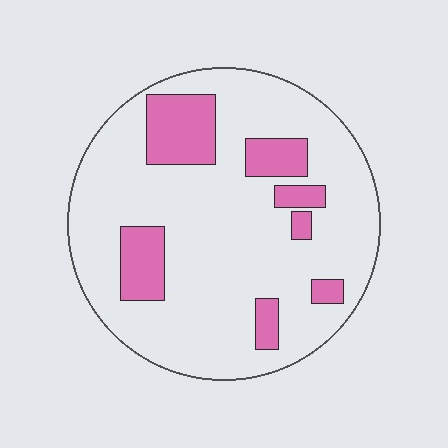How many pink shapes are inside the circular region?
7.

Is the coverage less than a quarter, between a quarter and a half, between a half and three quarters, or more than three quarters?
Less than a quarter.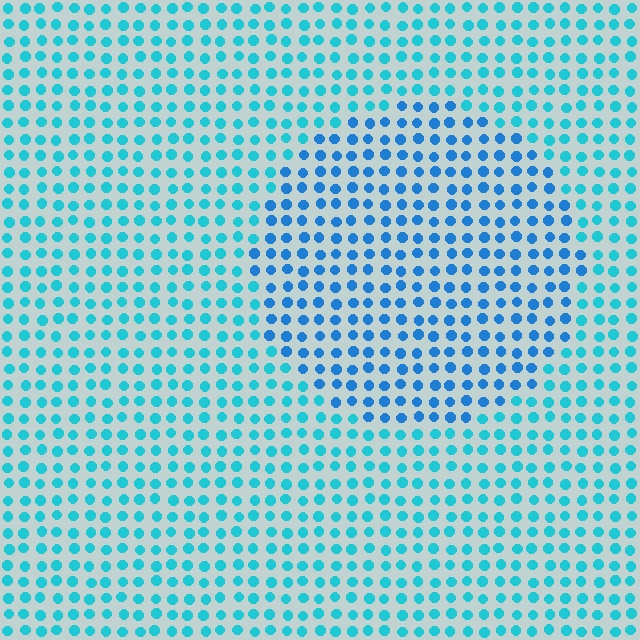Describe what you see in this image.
The image is filled with small cyan elements in a uniform arrangement. A circle-shaped region is visible where the elements are tinted to a slightly different hue, forming a subtle color boundary.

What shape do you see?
I see a circle.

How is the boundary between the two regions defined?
The boundary is defined purely by a slight shift in hue (about 25 degrees). Spacing, size, and orientation are identical on both sides.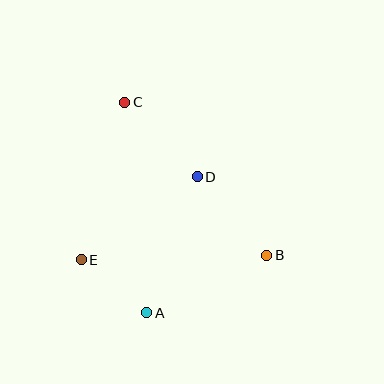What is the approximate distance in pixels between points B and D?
The distance between B and D is approximately 105 pixels.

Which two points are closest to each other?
Points A and E are closest to each other.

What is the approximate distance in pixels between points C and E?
The distance between C and E is approximately 163 pixels.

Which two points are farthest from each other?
Points A and C are farthest from each other.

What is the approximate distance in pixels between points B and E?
The distance between B and E is approximately 185 pixels.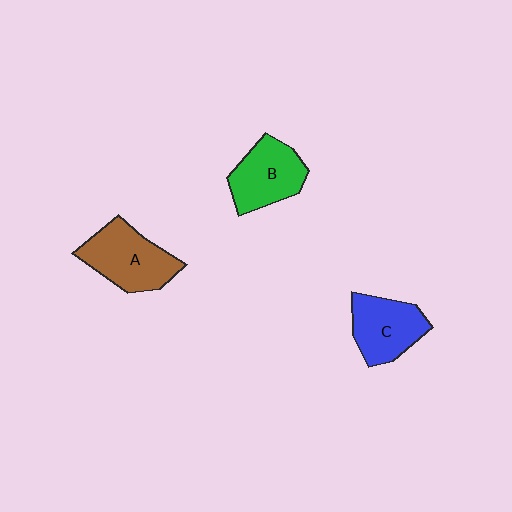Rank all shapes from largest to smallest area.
From largest to smallest: A (brown), B (green), C (blue).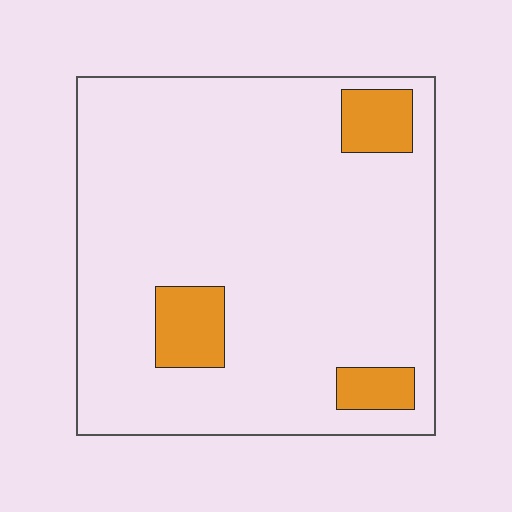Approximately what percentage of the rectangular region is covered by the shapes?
Approximately 10%.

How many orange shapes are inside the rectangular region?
3.